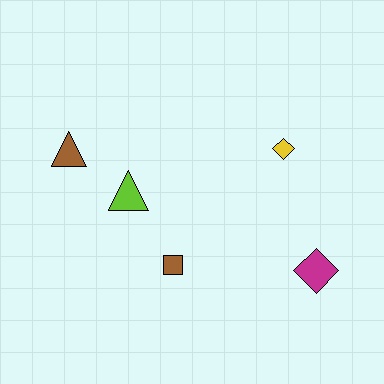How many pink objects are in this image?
There are no pink objects.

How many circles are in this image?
There are no circles.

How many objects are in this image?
There are 5 objects.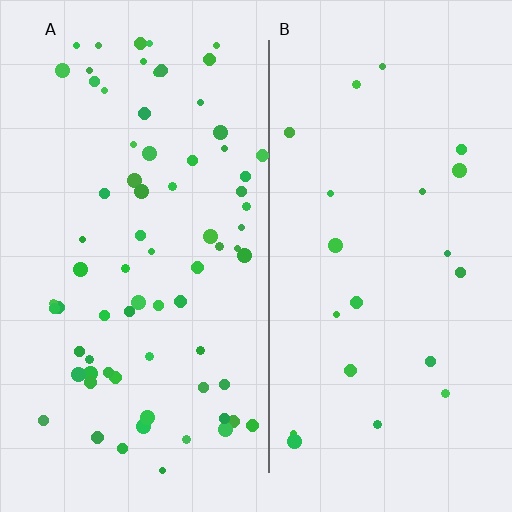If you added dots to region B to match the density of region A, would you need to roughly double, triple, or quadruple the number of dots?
Approximately triple.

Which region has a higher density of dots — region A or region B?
A (the left).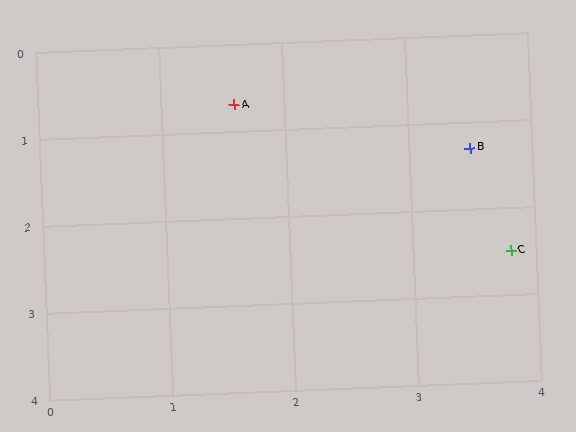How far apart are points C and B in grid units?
Points C and B are about 1.2 grid units apart.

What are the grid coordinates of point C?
Point C is at approximately (3.8, 2.5).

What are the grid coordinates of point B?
Point B is at approximately (3.5, 1.3).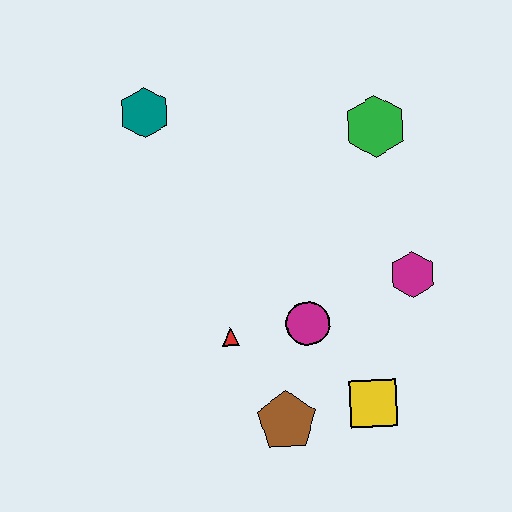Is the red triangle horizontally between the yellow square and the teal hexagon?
Yes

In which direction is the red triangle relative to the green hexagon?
The red triangle is below the green hexagon.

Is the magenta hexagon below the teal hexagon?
Yes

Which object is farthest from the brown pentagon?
The teal hexagon is farthest from the brown pentagon.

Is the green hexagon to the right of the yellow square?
Yes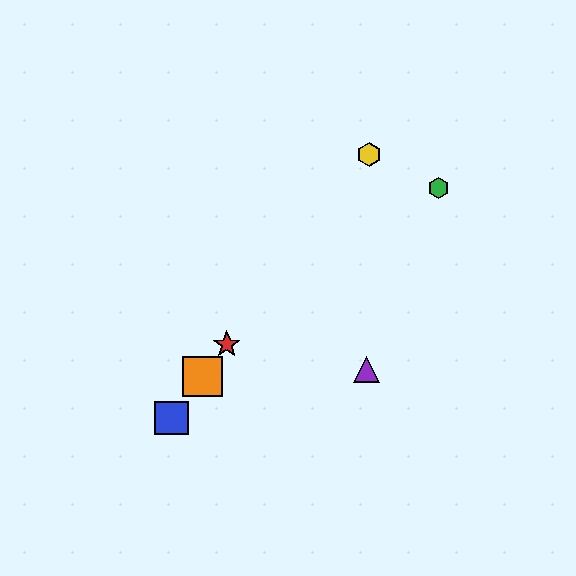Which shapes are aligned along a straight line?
The red star, the blue square, the yellow hexagon, the orange square are aligned along a straight line.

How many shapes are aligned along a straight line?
4 shapes (the red star, the blue square, the yellow hexagon, the orange square) are aligned along a straight line.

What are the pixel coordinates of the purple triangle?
The purple triangle is at (367, 369).